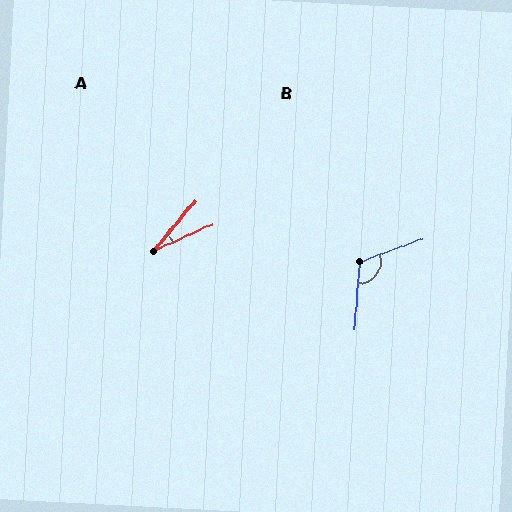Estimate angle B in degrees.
Approximately 114 degrees.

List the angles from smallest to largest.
A (26°), B (114°).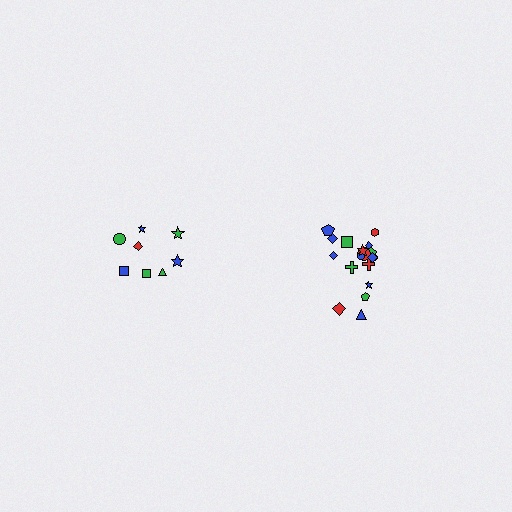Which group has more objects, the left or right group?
The right group.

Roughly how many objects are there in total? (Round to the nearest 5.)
Roughly 25 objects in total.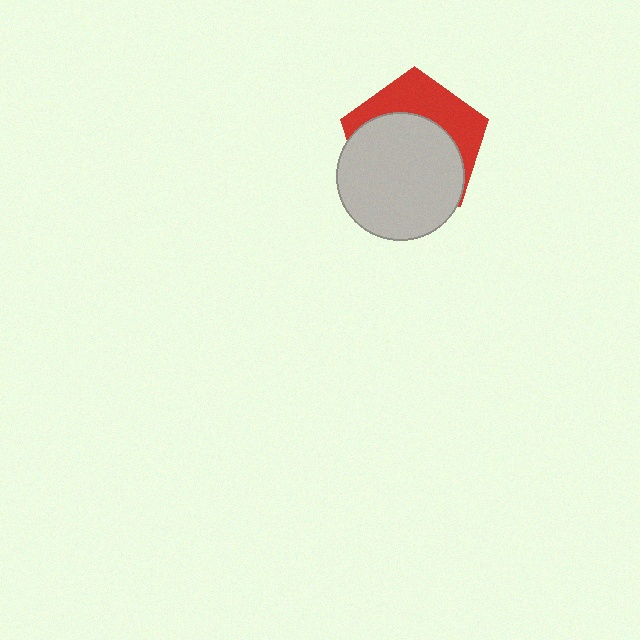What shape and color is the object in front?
The object in front is a light gray circle.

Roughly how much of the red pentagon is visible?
A small part of it is visible (roughly 38%).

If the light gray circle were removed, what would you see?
You would see the complete red pentagon.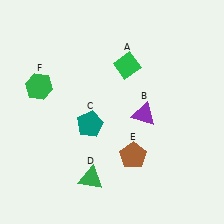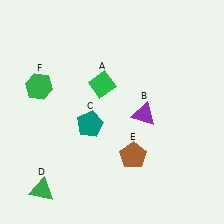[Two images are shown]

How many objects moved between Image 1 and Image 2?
2 objects moved between the two images.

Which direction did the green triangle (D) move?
The green triangle (D) moved left.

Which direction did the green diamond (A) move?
The green diamond (A) moved left.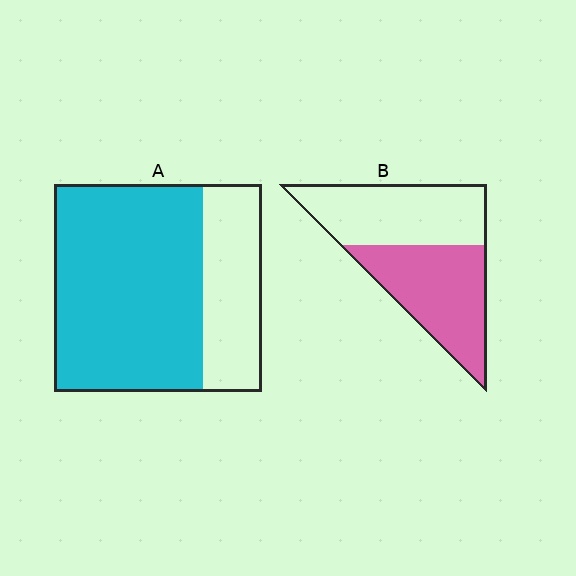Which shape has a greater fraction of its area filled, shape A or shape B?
Shape A.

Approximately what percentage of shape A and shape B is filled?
A is approximately 70% and B is approximately 50%.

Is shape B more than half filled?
Roughly half.